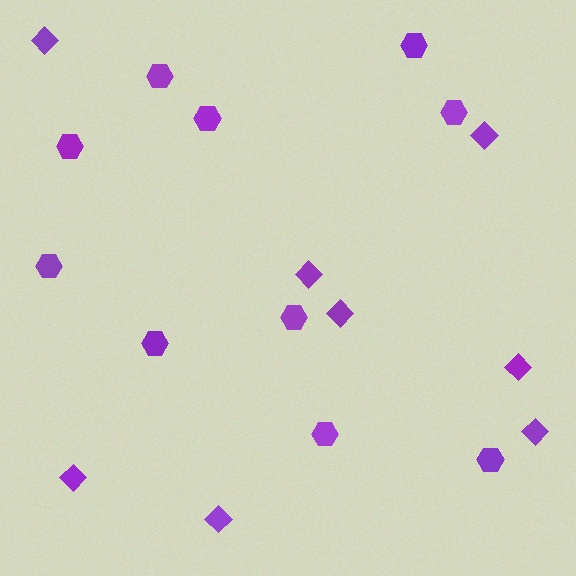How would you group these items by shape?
There are 2 groups: one group of hexagons (10) and one group of diamonds (8).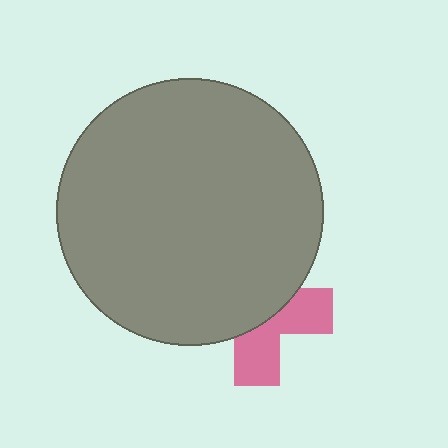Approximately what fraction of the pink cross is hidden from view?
Roughly 58% of the pink cross is hidden behind the gray circle.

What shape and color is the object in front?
The object in front is a gray circle.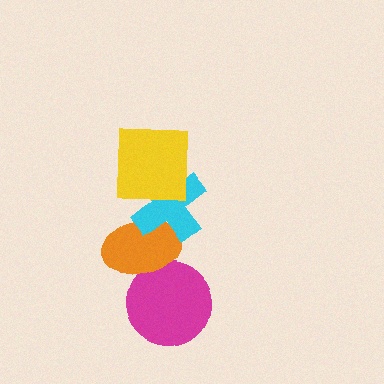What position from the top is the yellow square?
The yellow square is 1st from the top.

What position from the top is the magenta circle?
The magenta circle is 4th from the top.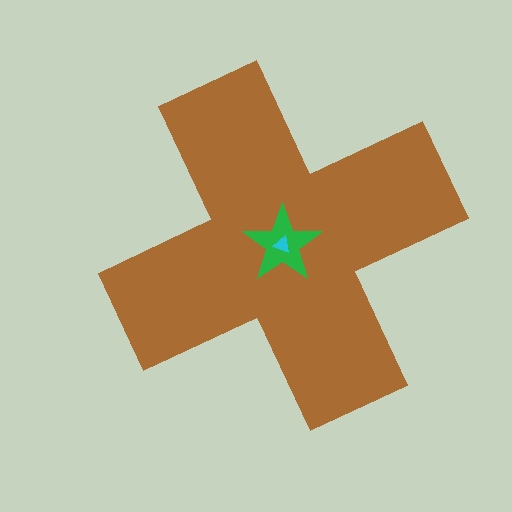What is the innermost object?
The cyan triangle.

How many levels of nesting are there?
3.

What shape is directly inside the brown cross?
The green star.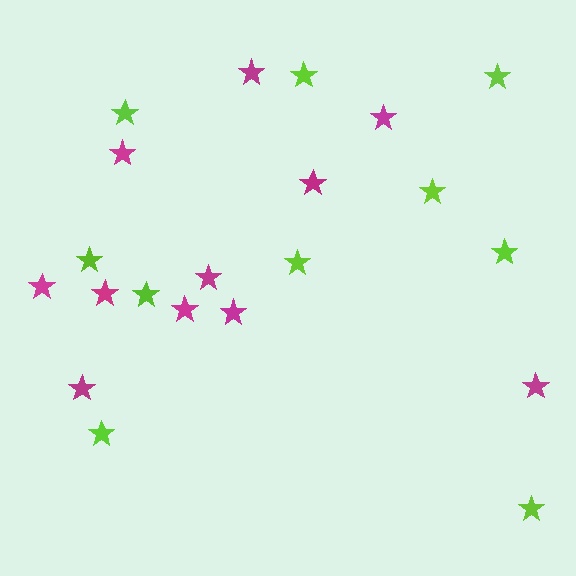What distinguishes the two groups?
There are 2 groups: one group of magenta stars (11) and one group of lime stars (10).